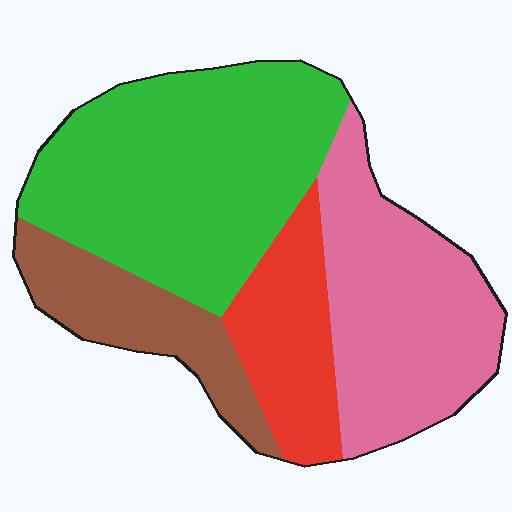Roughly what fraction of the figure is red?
Red takes up about one sixth (1/6) of the figure.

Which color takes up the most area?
Green, at roughly 40%.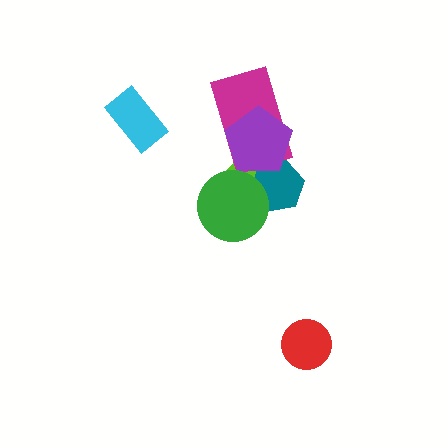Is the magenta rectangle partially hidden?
Yes, it is partially covered by another shape.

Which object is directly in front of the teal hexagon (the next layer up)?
The purple pentagon is directly in front of the teal hexagon.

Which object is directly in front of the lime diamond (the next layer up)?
The teal hexagon is directly in front of the lime diamond.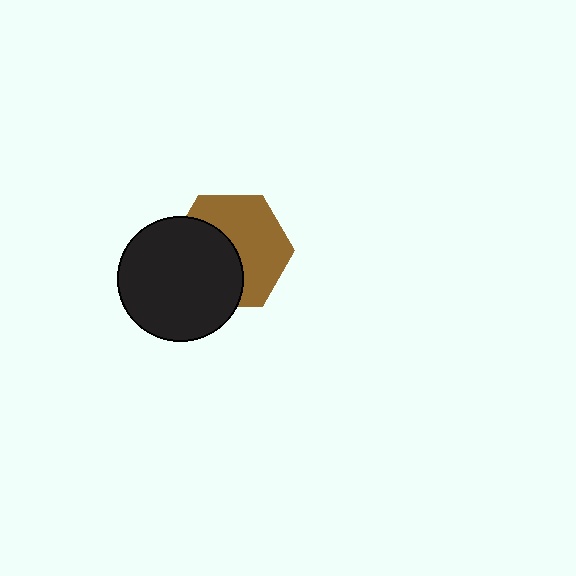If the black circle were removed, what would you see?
You would see the complete brown hexagon.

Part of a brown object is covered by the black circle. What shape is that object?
It is a hexagon.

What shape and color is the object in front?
The object in front is a black circle.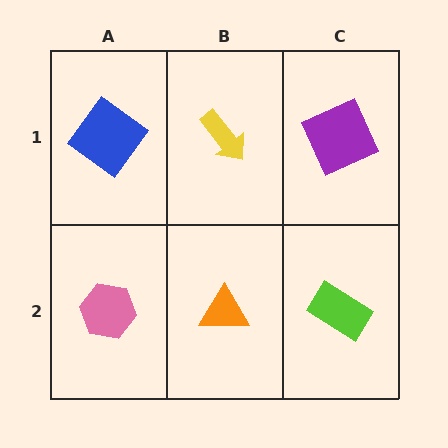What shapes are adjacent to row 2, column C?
A purple square (row 1, column C), an orange triangle (row 2, column B).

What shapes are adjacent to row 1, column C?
A lime rectangle (row 2, column C), a yellow arrow (row 1, column B).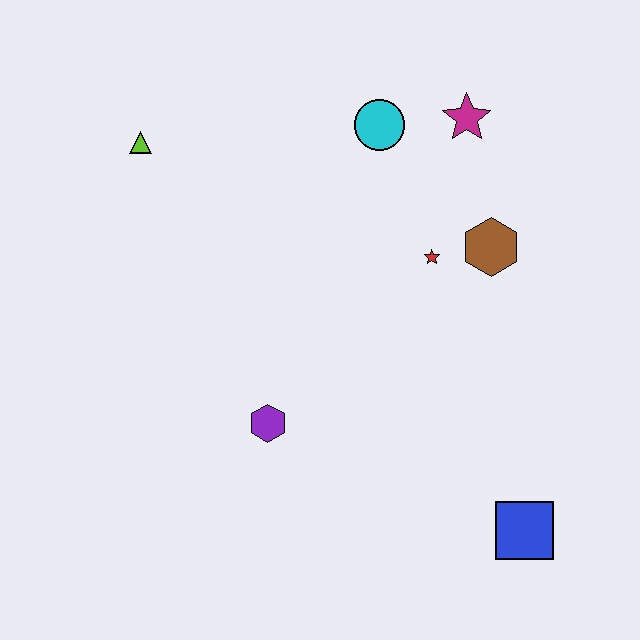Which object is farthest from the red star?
The lime triangle is farthest from the red star.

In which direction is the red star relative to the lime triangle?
The red star is to the right of the lime triangle.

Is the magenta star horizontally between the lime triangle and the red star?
No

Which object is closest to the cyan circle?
The magenta star is closest to the cyan circle.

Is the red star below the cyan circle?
Yes